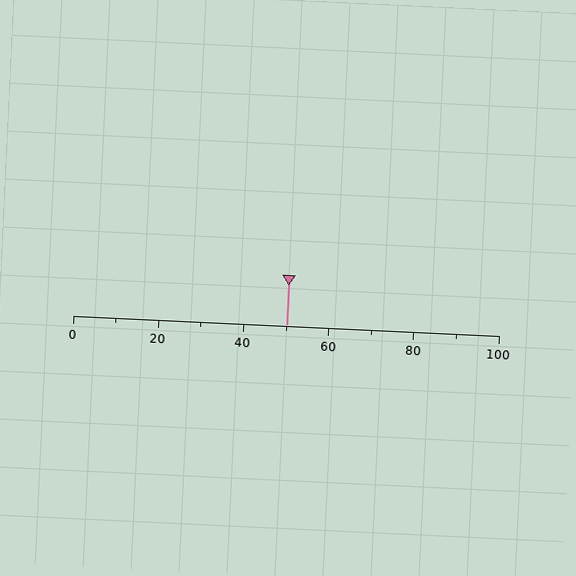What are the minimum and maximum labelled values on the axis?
The axis runs from 0 to 100.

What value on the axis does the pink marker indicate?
The marker indicates approximately 50.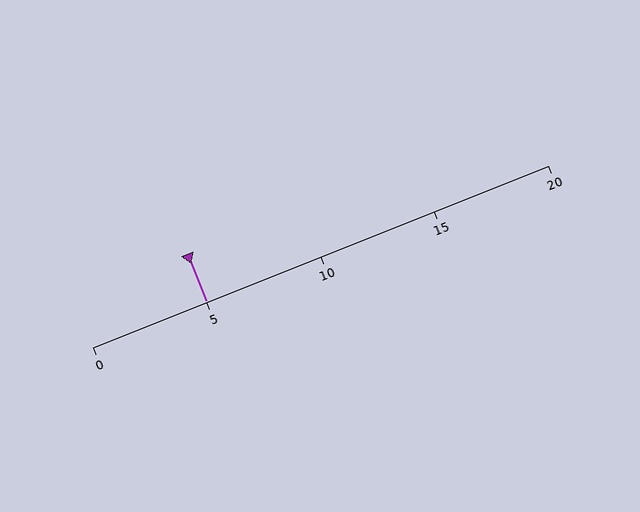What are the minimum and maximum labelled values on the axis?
The axis runs from 0 to 20.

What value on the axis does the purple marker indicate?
The marker indicates approximately 5.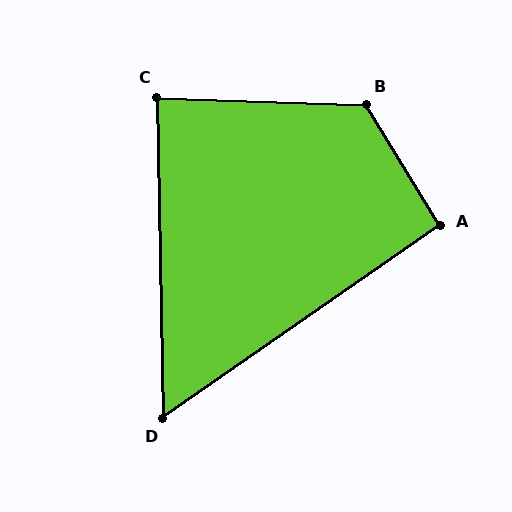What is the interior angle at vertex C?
Approximately 87 degrees (approximately right).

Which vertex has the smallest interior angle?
D, at approximately 56 degrees.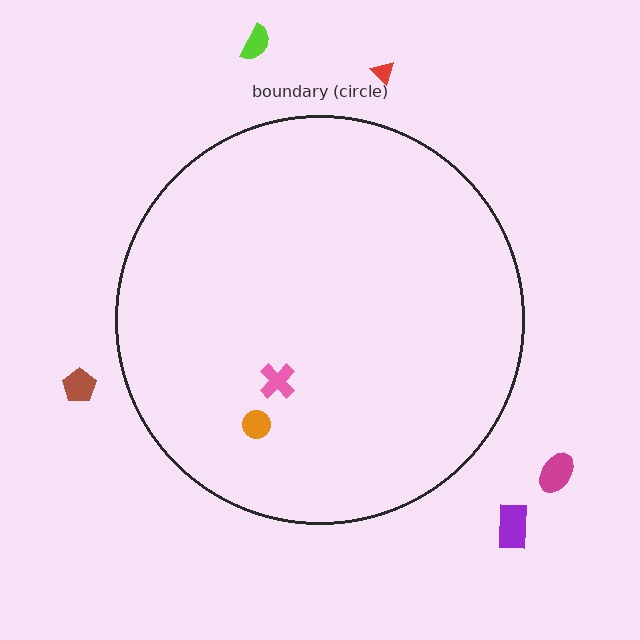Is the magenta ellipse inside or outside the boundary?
Outside.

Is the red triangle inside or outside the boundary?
Outside.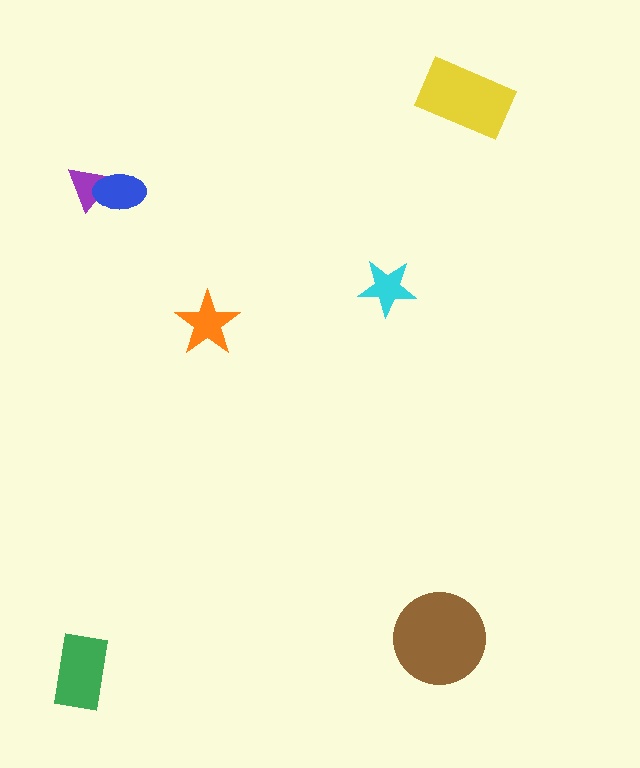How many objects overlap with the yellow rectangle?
0 objects overlap with the yellow rectangle.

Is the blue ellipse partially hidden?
No, no other shape covers it.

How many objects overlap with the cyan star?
0 objects overlap with the cyan star.